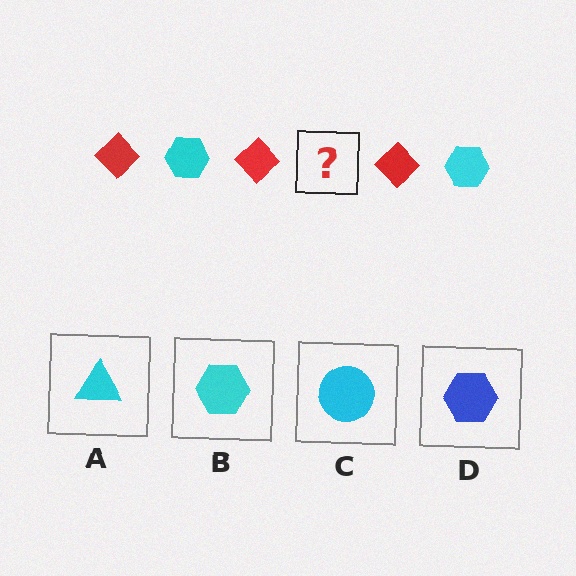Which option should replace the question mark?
Option B.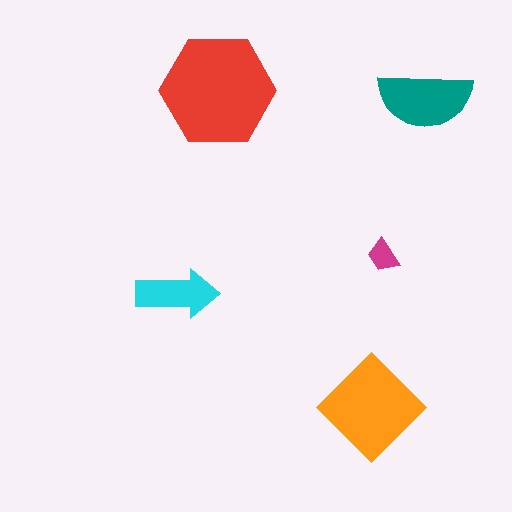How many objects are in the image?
There are 5 objects in the image.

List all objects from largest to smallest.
The red hexagon, the orange diamond, the teal semicircle, the cyan arrow, the magenta trapezoid.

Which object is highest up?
The red hexagon is topmost.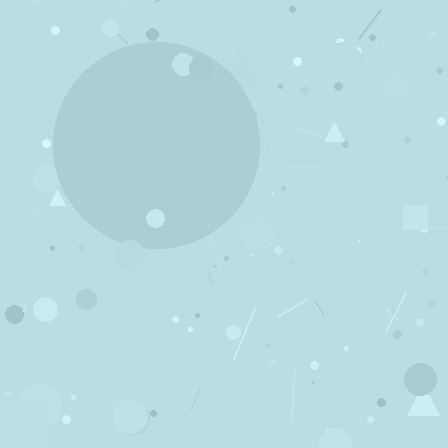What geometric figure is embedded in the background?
A circle is embedded in the background.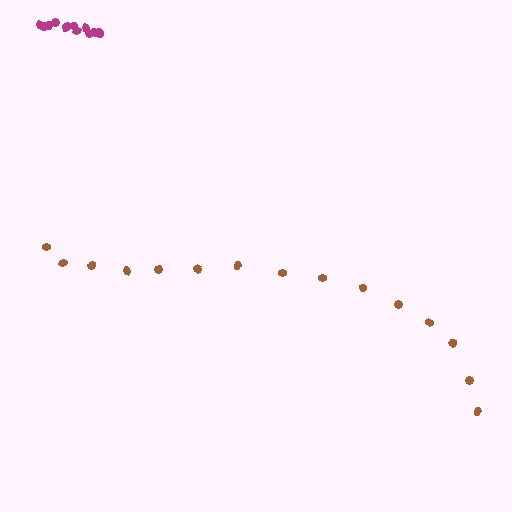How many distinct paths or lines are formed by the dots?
There are 2 distinct paths.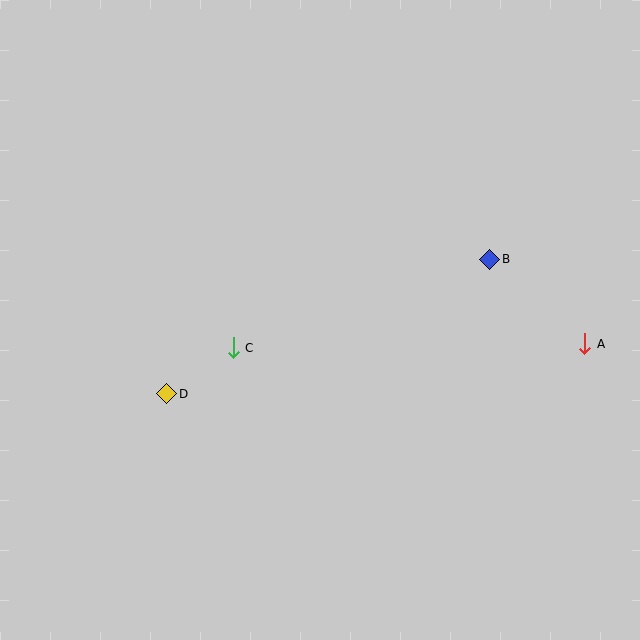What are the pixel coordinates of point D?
Point D is at (167, 394).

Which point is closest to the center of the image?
Point C at (233, 348) is closest to the center.